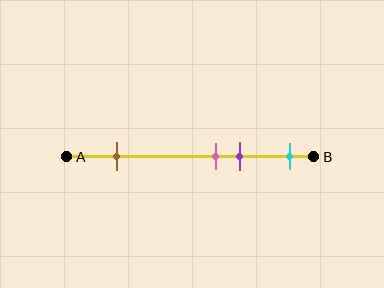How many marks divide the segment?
There are 4 marks dividing the segment.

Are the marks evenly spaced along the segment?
No, the marks are not evenly spaced.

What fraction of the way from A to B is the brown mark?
The brown mark is approximately 20% (0.2) of the way from A to B.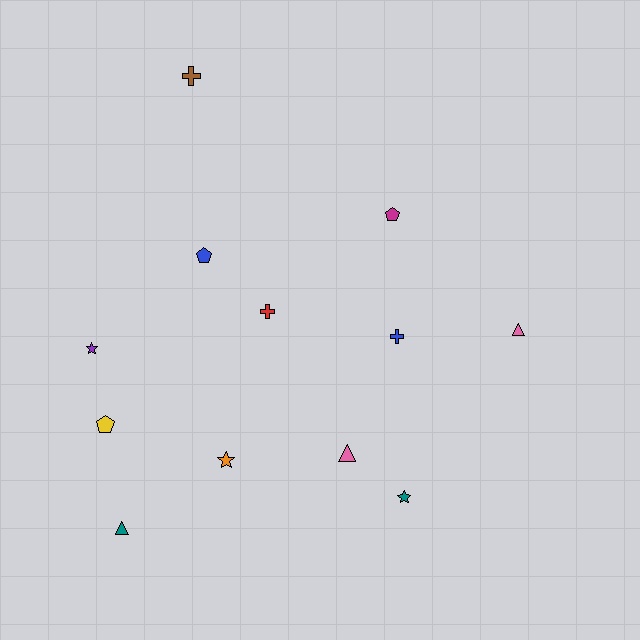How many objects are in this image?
There are 12 objects.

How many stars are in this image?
There are 3 stars.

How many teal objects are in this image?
There are 2 teal objects.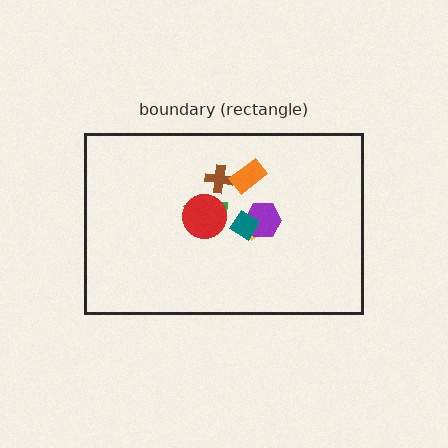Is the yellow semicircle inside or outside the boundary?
Inside.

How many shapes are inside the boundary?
7 inside, 0 outside.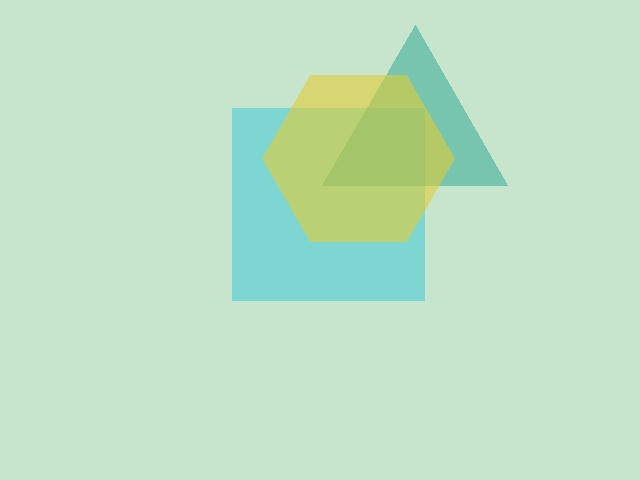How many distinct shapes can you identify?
There are 3 distinct shapes: a cyan square, a teal triangle, a yellow hexagon.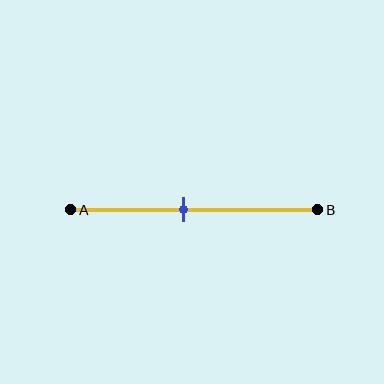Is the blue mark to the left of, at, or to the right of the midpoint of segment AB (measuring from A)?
The blue mark is to the left of the midpoint of segment AB.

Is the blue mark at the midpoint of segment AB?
No, the mark is at about 45% from A, not at the 50% midpoint.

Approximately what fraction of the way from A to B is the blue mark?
The blue mark is approximately 45% of the way from A to B.